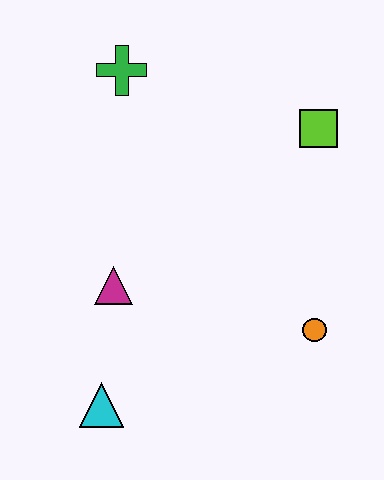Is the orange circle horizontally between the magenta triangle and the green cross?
No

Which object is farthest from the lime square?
The cyan triangle is farthest from the lime square.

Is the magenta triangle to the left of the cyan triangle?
No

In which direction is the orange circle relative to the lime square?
The orange circle is below the lime square.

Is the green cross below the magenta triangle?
No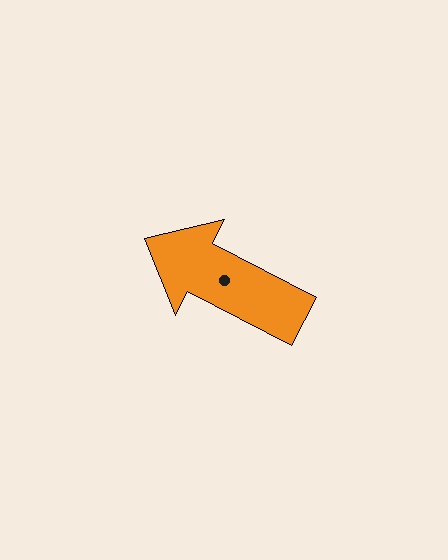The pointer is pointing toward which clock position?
Roughly 10 o'clock.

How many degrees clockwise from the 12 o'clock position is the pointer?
Approximately 297 degrees.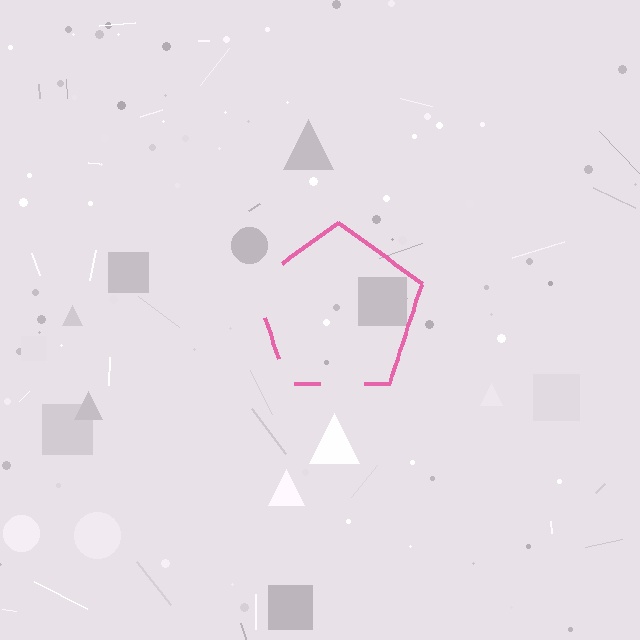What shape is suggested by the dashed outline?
The dashed outline suggests a pentagon.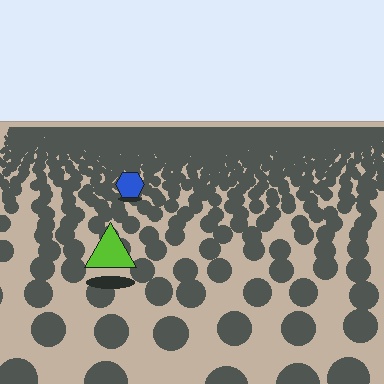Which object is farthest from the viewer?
The blue hexagon is farthest from the viewer. It appears smaller and the ground texture around it is denser.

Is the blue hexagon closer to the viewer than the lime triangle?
No. The lime triangle is closer — you can tell from the texture gradient: the ground texture is coarser near it.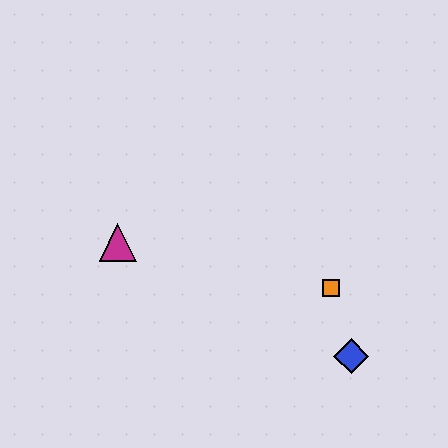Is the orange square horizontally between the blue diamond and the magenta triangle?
Yes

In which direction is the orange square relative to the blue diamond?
The orange square is above the blue diamond.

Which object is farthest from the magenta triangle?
The blue diamond is farthest from the magenta triangle.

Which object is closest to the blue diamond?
The orange square is closest to the blue diamond.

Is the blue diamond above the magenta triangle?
No